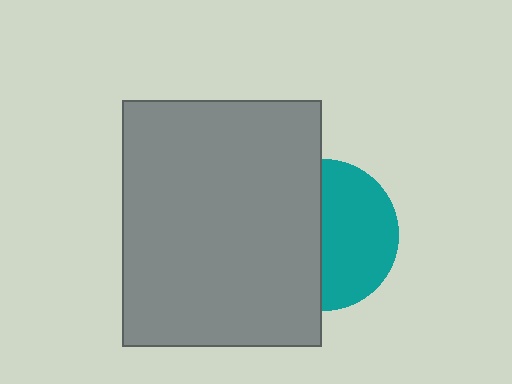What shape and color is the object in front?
The object in front is a gray rectangle.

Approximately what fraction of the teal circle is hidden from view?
Roughly 49% of the teal circle is hidden behind the gray rectangle.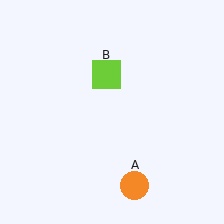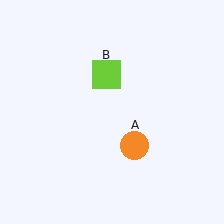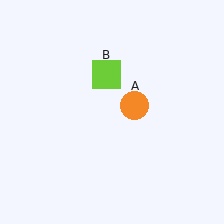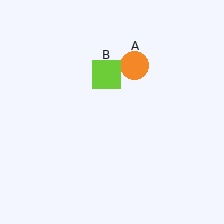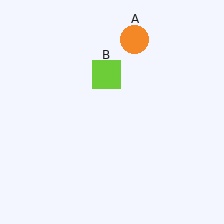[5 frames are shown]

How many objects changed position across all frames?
1 object changed position: orange circle (object A).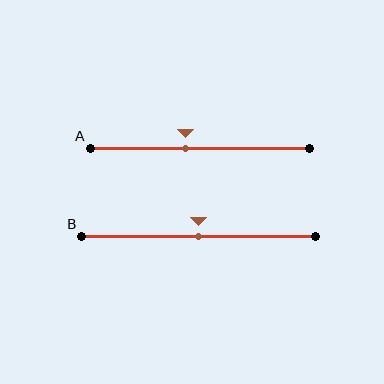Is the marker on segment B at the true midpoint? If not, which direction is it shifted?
Yes, the marker on segment B is at the true midpoint.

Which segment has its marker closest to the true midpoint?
Segment B has its marker closest to the true midpoint.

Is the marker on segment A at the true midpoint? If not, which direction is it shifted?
No, the marker on segment A is shifted to the left by about 7% of the segment length.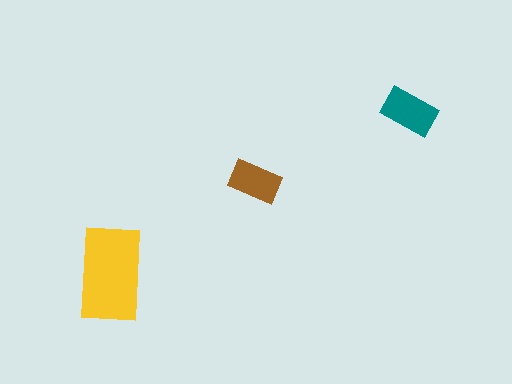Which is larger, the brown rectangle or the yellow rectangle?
The yellow one.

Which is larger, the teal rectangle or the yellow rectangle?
The yellow one.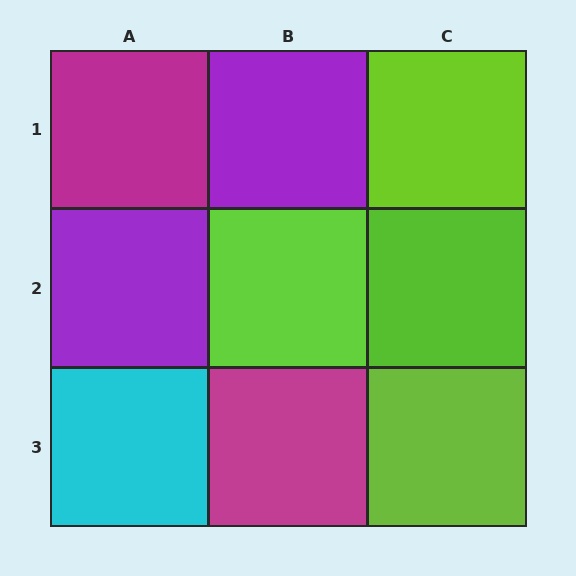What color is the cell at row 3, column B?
Magenta.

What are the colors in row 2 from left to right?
Purple, lime, lime.